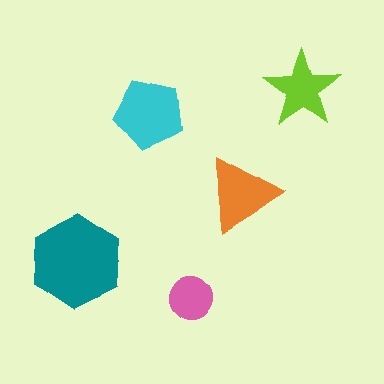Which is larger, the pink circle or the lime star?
The lime star.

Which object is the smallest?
The pink circle.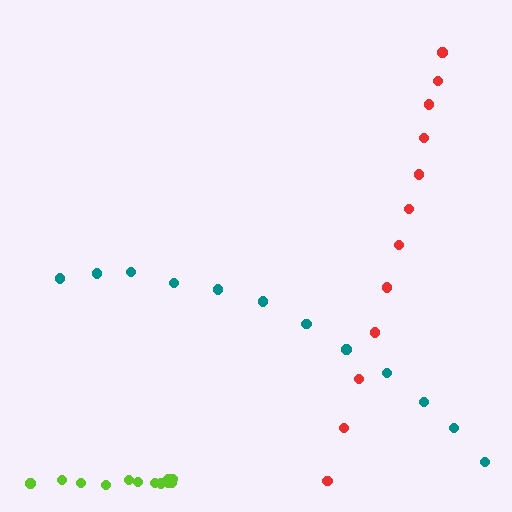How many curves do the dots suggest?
There are 3 distinct paths.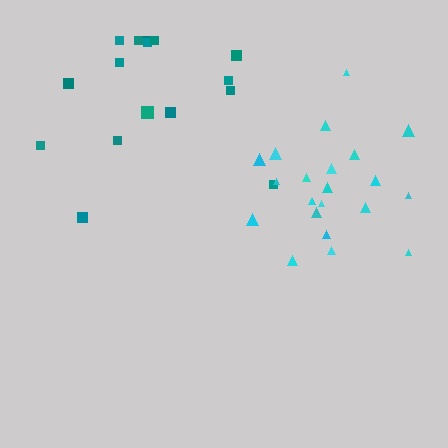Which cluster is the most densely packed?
Cyan.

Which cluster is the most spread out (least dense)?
Teal.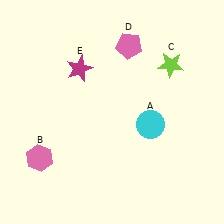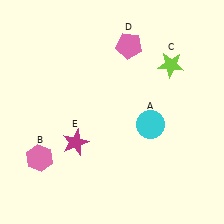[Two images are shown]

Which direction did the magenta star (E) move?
The magenta star (E) moved down.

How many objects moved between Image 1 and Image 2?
1 object moved between the two images.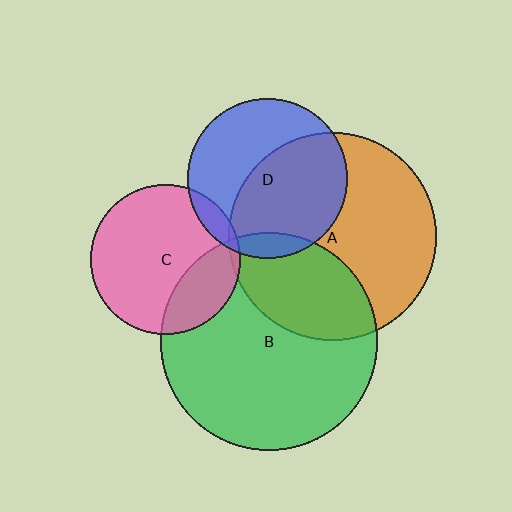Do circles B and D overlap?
Yes.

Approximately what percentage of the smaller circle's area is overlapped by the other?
Approximately 10%.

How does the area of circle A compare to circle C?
Approximately 1.9 times.